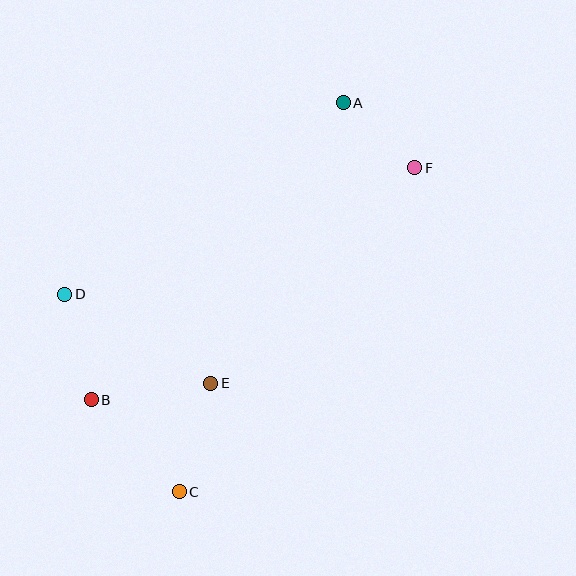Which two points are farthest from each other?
Points A and C are farthest from each other.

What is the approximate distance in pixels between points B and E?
The distance between B and E is approximately 120 pixels.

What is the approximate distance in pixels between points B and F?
The distance between B and F is approximately 398 pixels.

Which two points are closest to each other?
Points A and F are closest to each other.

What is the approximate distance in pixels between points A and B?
The distance between A and B is approximately 389 pixels.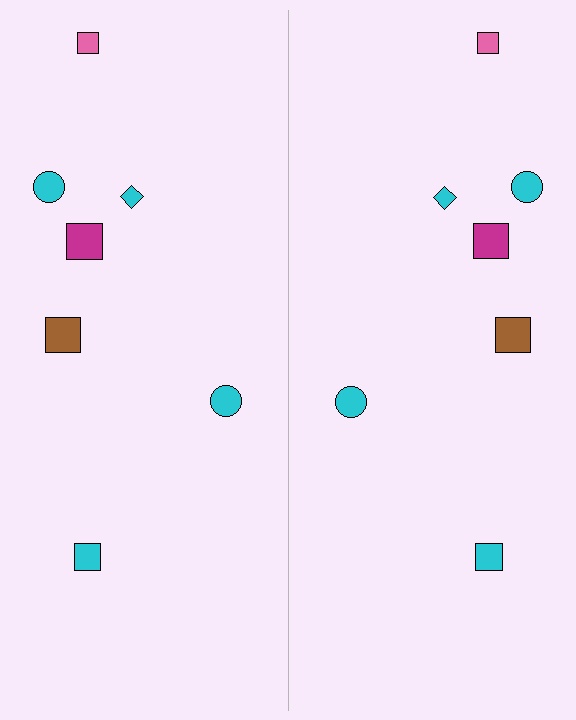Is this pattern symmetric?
Yes, this pattern has bilateral (reflection) symmetry.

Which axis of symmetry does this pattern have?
The pattern has a vertical axis of symmetry running through the center of the image.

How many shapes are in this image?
There are 14 shapes in this image.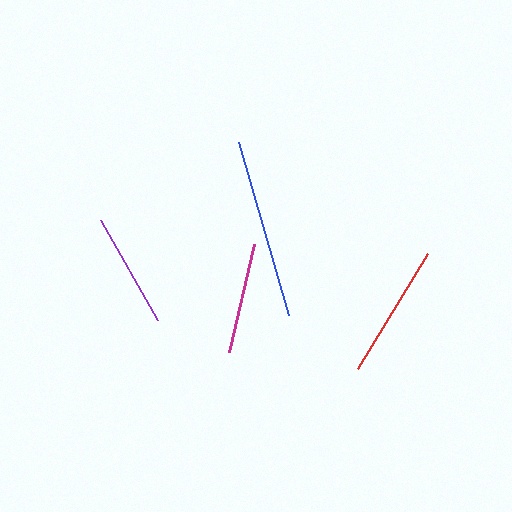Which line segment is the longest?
The blue line is the longest at approximately 180 pixels.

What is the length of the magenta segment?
The magenta segment is approximately 111 pixels long.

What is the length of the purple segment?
The purple segment is approximately 115 pixels long.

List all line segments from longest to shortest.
From longest to shortest: blue, red, purple, magenta.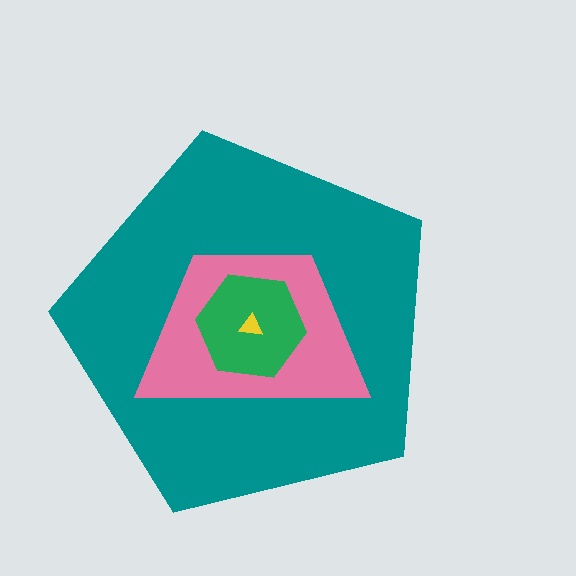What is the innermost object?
The yellow triangle.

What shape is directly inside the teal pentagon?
The pink trapezoid.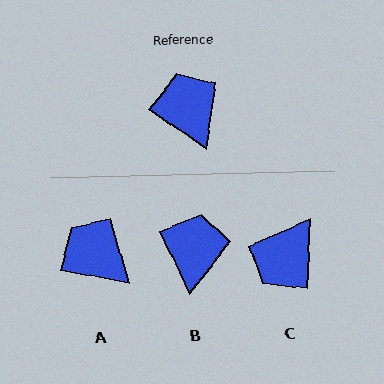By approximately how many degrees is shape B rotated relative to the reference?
Approximately 29 degrees clockwise.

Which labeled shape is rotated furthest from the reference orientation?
C, about 123 degrees away.